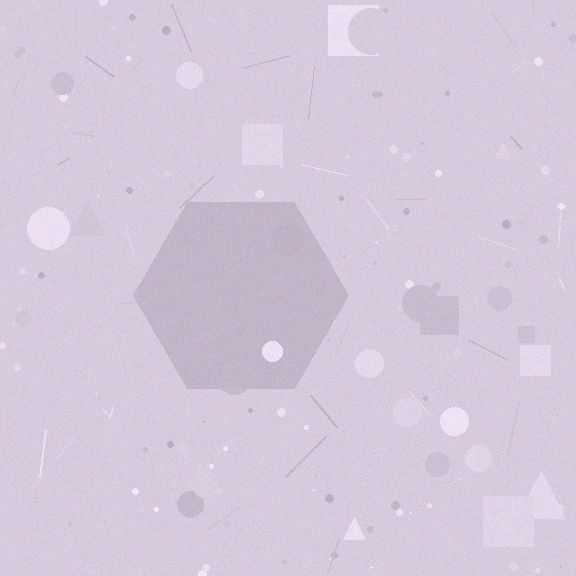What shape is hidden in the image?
A hexagon is hidden in the image.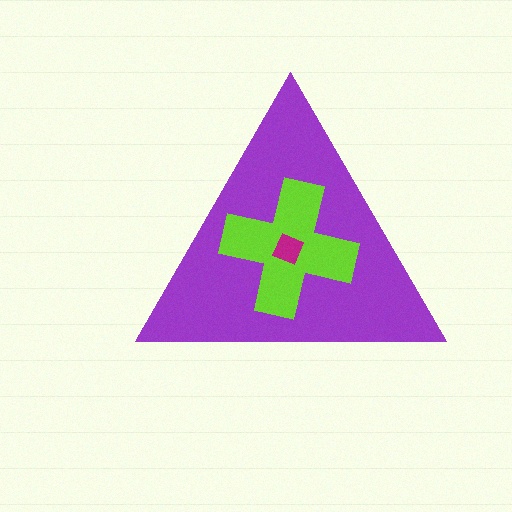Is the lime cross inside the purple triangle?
Yes.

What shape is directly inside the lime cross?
The magenta diamond.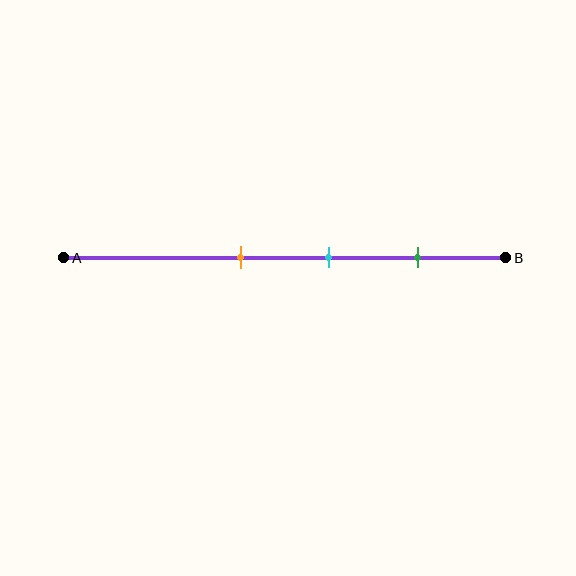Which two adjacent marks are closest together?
The orange and cyan marks are the closest adjacent pair.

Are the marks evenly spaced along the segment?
Yes, the marks are approximately evenly spaced.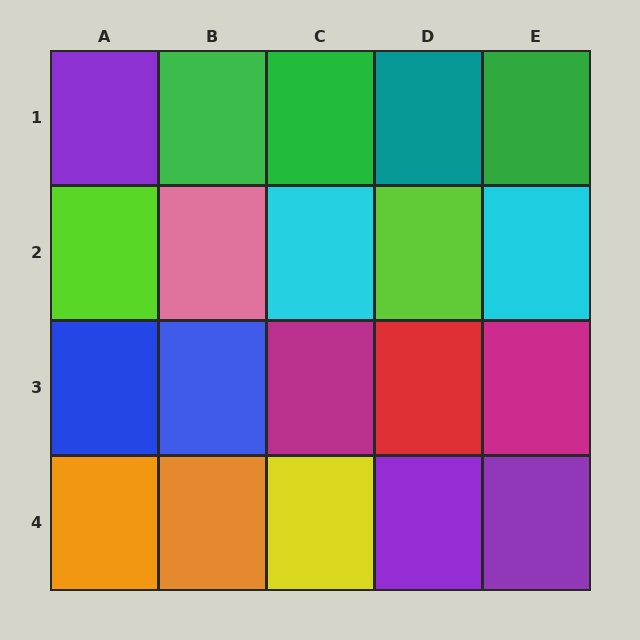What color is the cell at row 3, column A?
Blue.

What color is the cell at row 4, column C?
Yellow.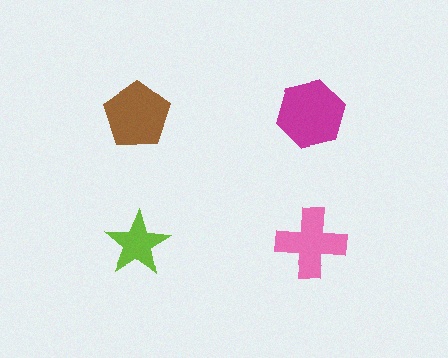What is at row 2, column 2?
A pink cross.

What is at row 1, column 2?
A magenta hexagon.